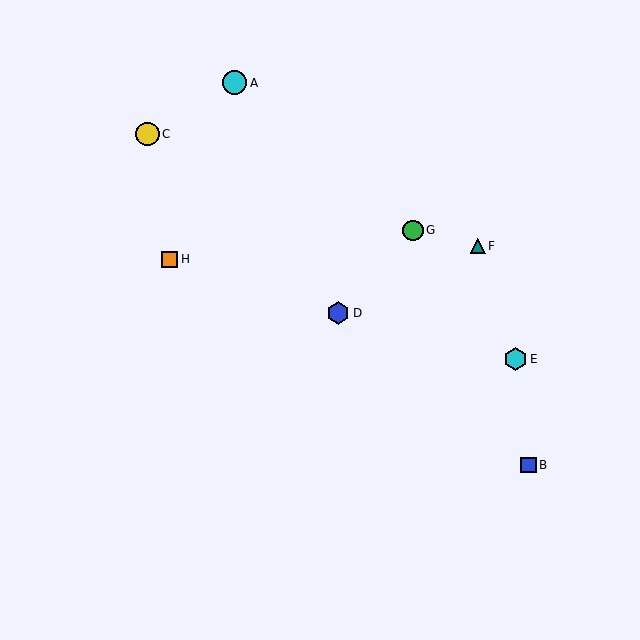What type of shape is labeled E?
Shape E is a cyan hexagon.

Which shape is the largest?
The cyan circle (labeled A) is the largest.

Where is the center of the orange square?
The center of the orange square is at (170, 259).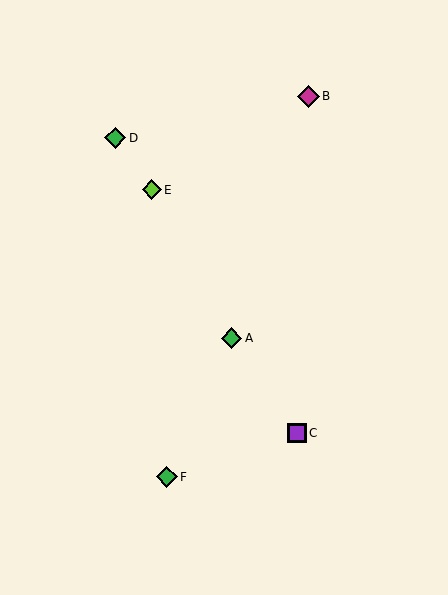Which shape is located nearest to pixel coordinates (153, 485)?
The green diamond (labeled F) at (167, 477) is nearest to that location.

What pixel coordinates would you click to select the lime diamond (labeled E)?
Click at (152, 190) to select the lime diamond E.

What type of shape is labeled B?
Shape B is a magenta diamond.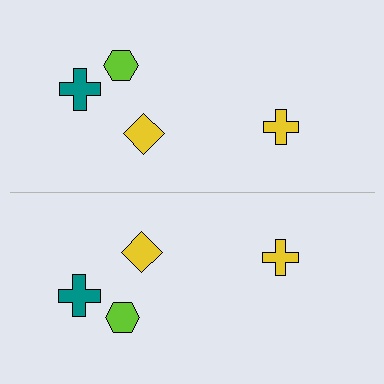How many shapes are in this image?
There are 8 shapes in this image.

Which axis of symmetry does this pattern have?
The pattern has a horizontal axis of symmetry running through the center of the image.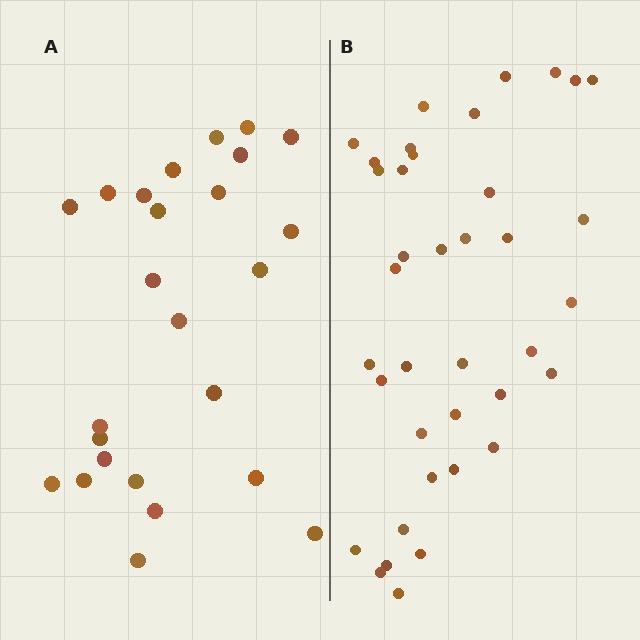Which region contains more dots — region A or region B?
Region B (the right region) has more dots.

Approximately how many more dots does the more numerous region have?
Region B has approximately 15 more dots than region A.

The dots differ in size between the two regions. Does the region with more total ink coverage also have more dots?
No. Region A has more total ink coverage because its dots are larger, but region B actually contains more individual dots. Total area can be misleading — the number of items is what matters here.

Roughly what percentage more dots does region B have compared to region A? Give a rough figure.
About 50% more.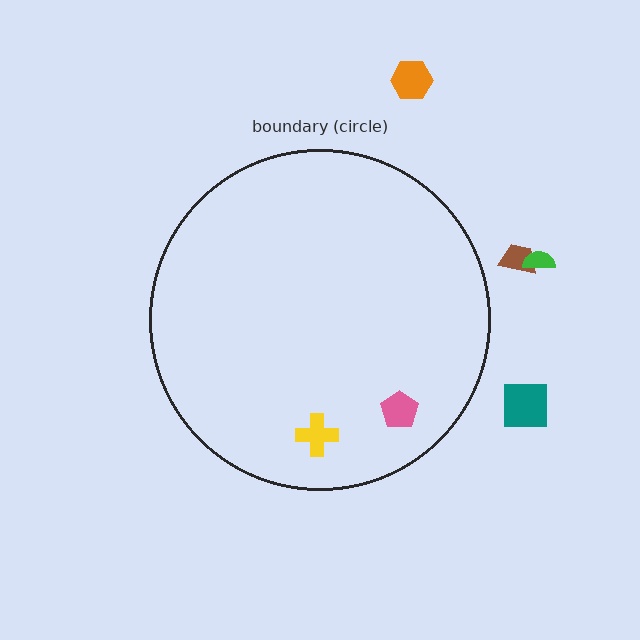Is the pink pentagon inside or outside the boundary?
Inside.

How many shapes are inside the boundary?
2 inside, 4 outside.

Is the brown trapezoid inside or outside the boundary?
Outside.